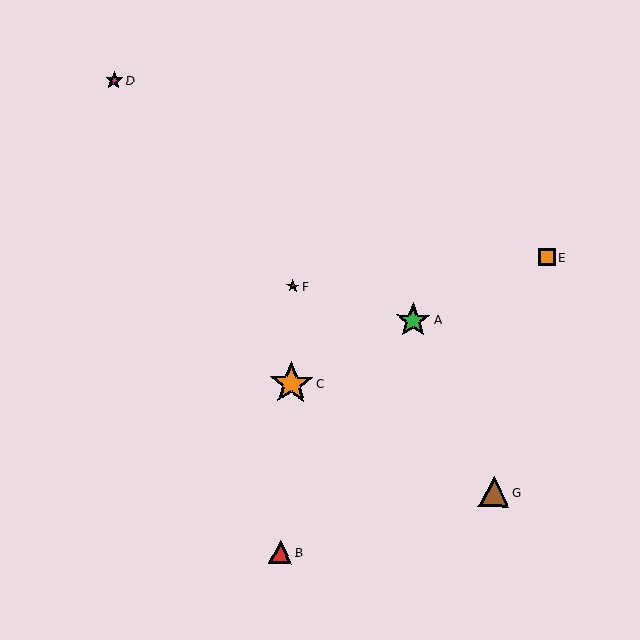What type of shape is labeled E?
Shape E is an orange square.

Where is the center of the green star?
The center of the green star is at (413, 320).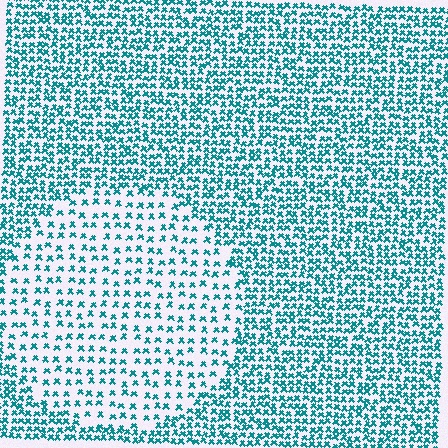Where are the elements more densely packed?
The elements are more densely packed outside the circle boundary.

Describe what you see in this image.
The image contains small teal elements arranged at two different densities. A circle-shaped region is visible where the elements are less densely packed than the surrounding area.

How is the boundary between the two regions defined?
The boundary is defined by a change in element density (approximately 2.1x ratio). All elements are the same color, size, and shape.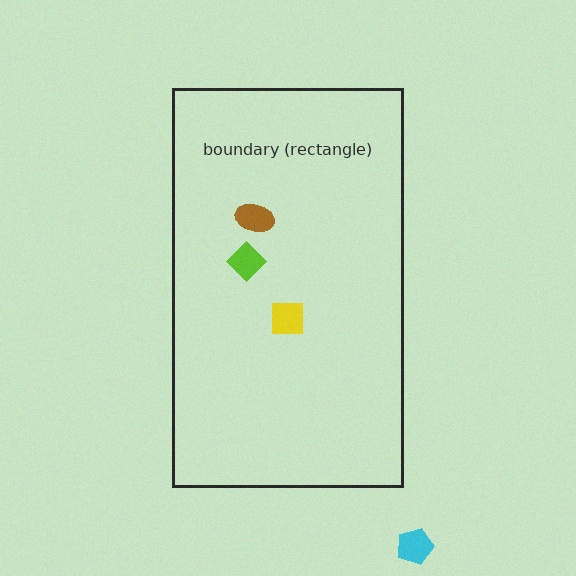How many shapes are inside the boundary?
3 inside, 1 outside.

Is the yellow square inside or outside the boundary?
Inside.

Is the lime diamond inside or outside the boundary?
Inside.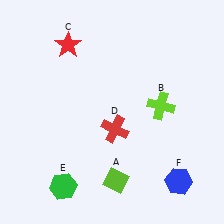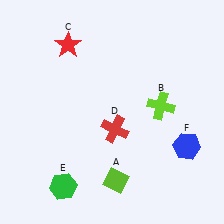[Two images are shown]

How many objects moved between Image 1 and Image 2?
1 object moved between the two images.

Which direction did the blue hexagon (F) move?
The blue hexagon (F) moved up.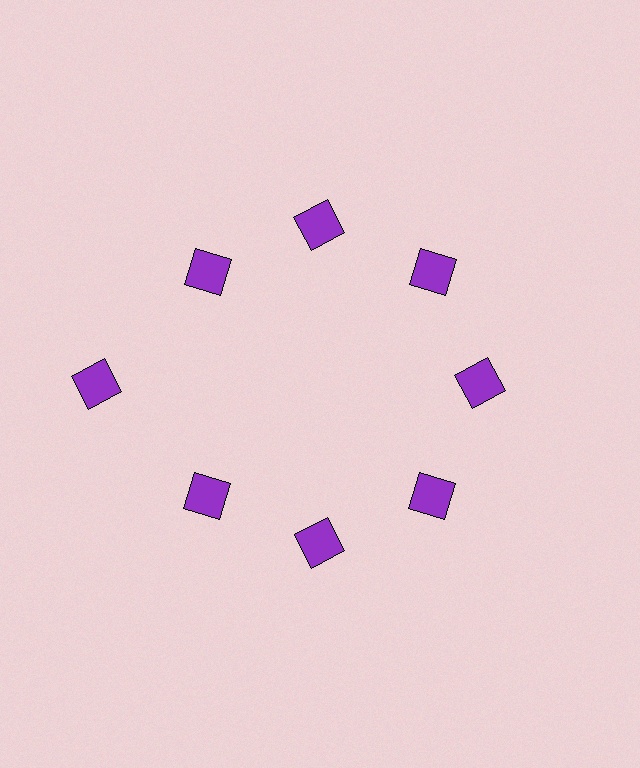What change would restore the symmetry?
The symmetry would be restored by moving it inward, back onto the ring so that all 8 squares sit at equal angles and equal distance from the center.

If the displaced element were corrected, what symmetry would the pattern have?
It would have 8-fold rotational symmetry — the pattern would map onto itself every 45 degrees.